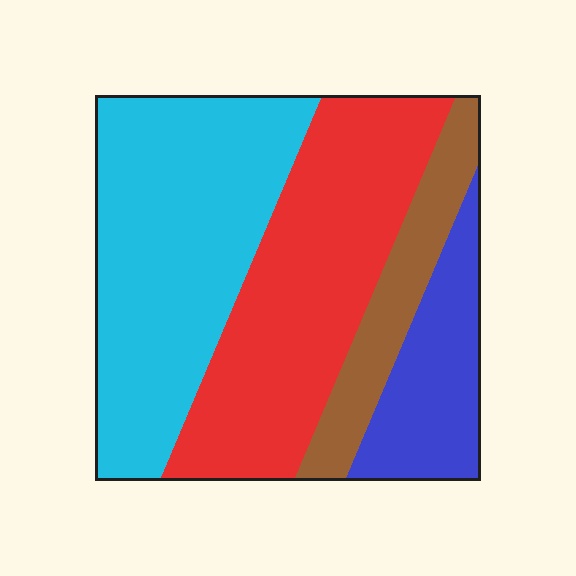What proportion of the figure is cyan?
Cyan covers about 40% of the figure.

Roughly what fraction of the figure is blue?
Blue covers roughly 15% of the figure.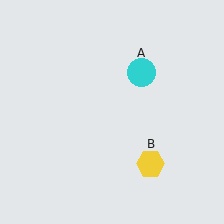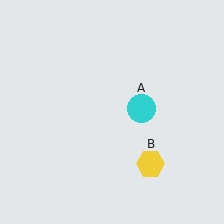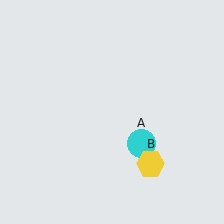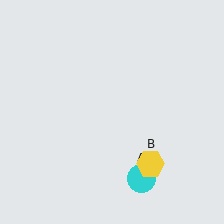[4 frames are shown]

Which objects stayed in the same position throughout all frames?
Yellow hexagon (object B) remained stationary.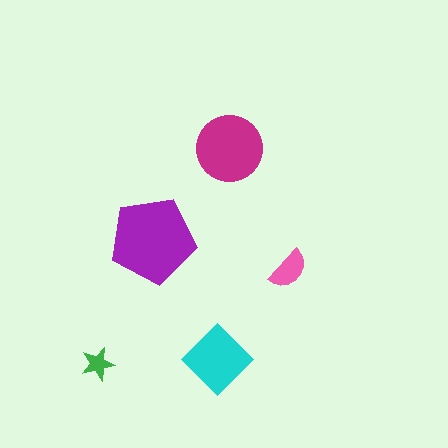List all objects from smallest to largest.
The green star, the pink semicircle, the cyan diamond, the magenta circle, the purple pentagon.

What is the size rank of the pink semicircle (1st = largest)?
4th.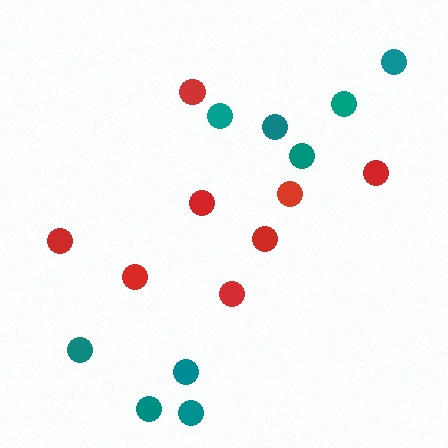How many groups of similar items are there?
There are 2 groups: one group of red circles (8) and one group of teal circles (9).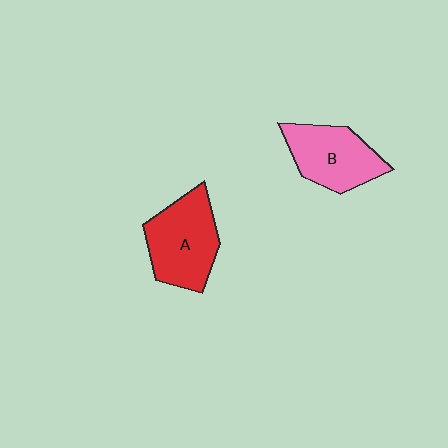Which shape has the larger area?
Shape A (red).